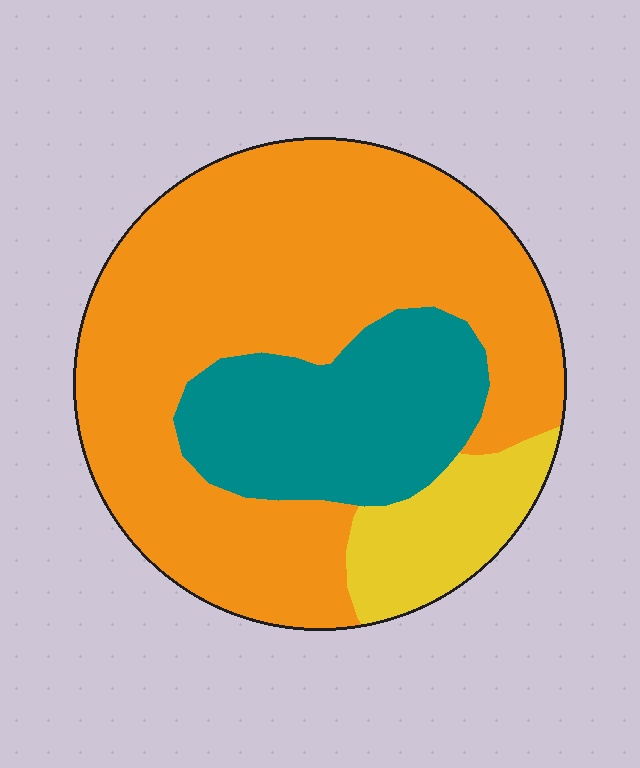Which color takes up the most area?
Orange, at roughly 65%.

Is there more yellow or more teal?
Teal.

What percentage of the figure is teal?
Teal takes up about one quarter (1/4) of the figure.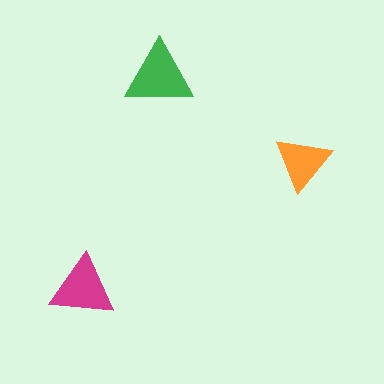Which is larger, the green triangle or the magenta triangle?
The green one.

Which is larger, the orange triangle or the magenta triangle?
The magenta one.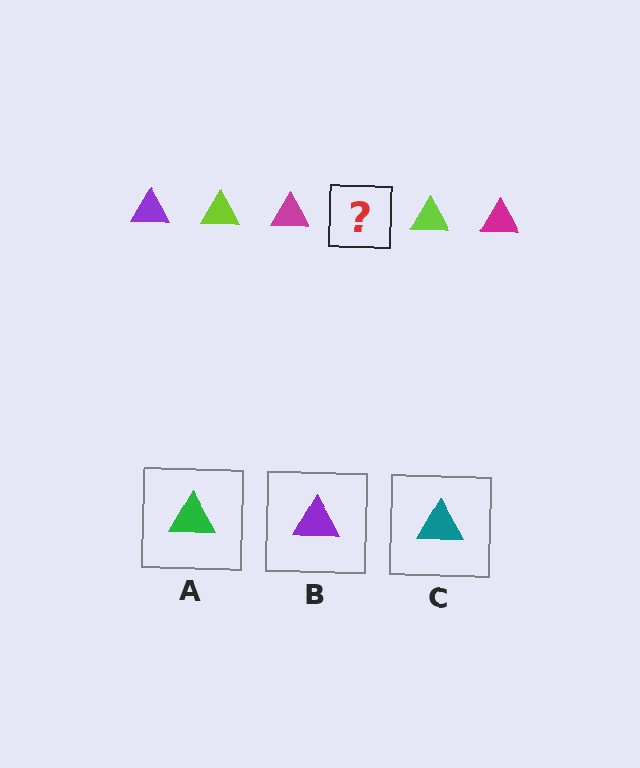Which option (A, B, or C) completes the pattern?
B.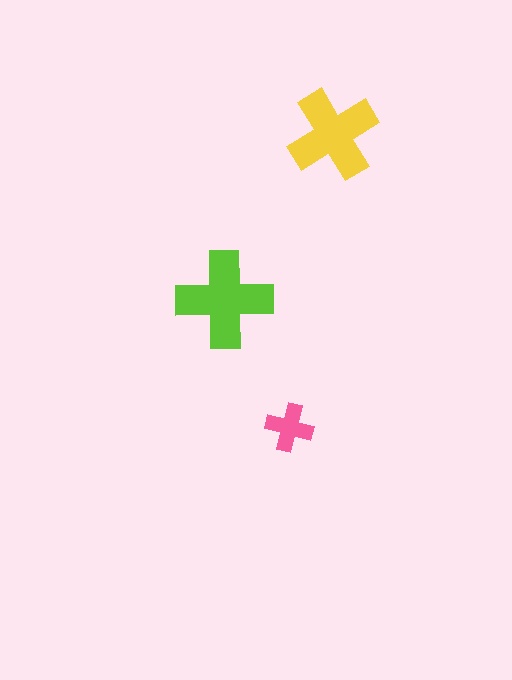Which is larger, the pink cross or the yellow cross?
The yellow one.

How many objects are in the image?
There are 3 objects in the image.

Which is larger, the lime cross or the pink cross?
The lime one.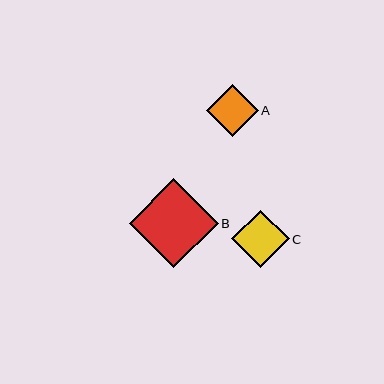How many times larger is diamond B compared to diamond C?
Diamond B is approximately 1.5 times the size of diamond C.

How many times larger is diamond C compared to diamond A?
Diamond C is approximately 1.1 times the size of diamond A.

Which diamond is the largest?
Diamond B is the largest with a size of approximately 89 pixels.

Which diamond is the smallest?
Diamond A is the smallest with a size of approximately 52 pixels.